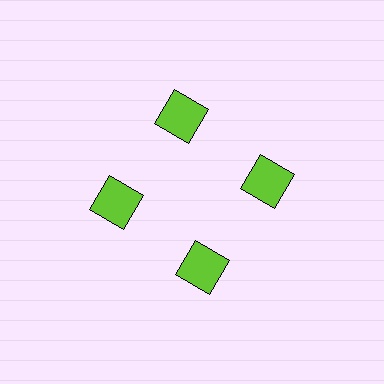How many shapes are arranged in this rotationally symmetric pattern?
There are 4 shapes, arranged in 4 groups of 1.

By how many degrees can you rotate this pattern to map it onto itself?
The pattern maps onto itself every 90 degrees of rotation.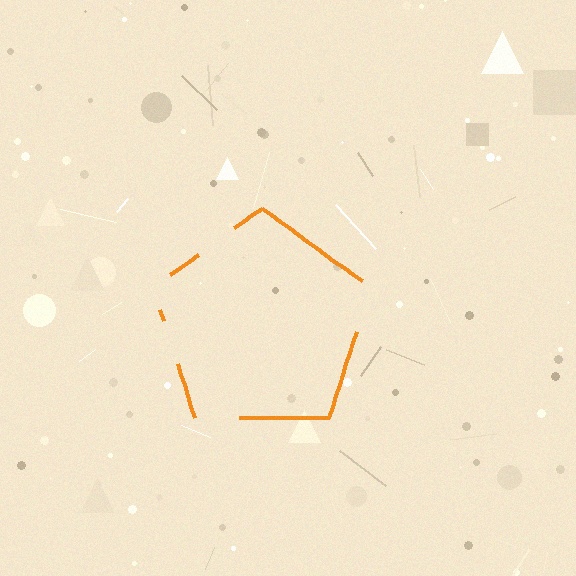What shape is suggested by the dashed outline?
The dashed outline suggests a pentagon.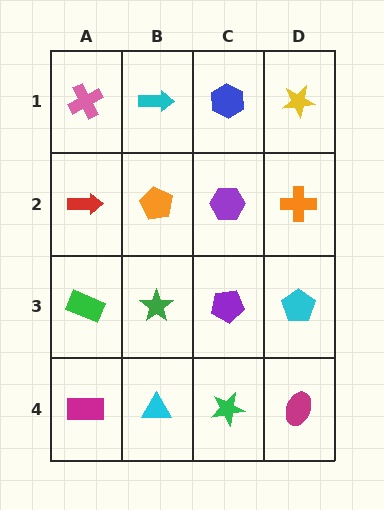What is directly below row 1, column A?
A red arrow.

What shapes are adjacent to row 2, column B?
A cyan arrow (row 1, column B), a green star (row 3, column B), a red arrow (row 2, column A), a purple hexagon (row 2, column C).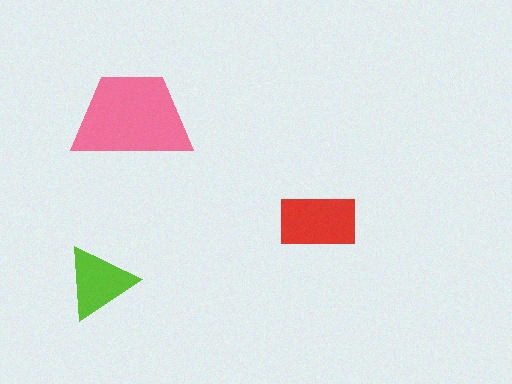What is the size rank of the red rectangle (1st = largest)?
2nd.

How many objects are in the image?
There are 3 objects in the image.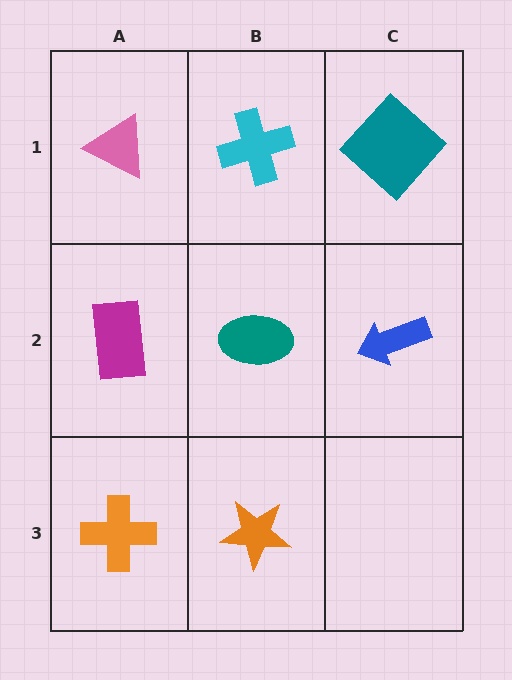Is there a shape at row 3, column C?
No, that cell is empty.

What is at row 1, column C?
A teal diamond.